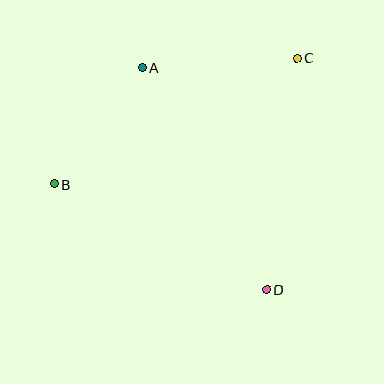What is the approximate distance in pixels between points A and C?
The distance between A and C is approximately 155 pixels.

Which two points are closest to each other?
Points A and B are closest to each other.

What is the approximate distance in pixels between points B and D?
The distance between B and D is approximately 237 pixels.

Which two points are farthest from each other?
Points B and C are farthest from each other.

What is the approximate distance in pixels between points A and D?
The distance between A and D is approximately 255 pixels.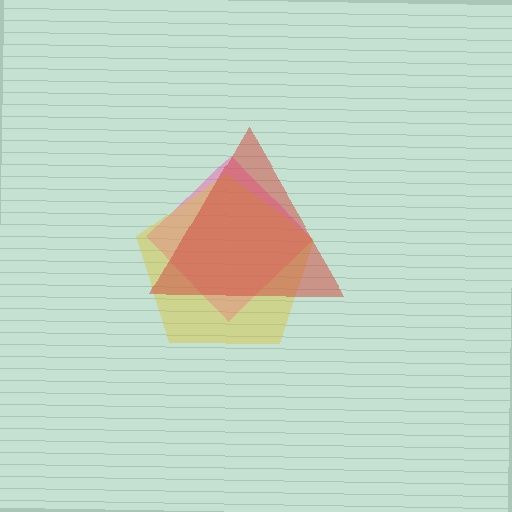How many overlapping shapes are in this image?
There are 3 overlapping shapes in the image.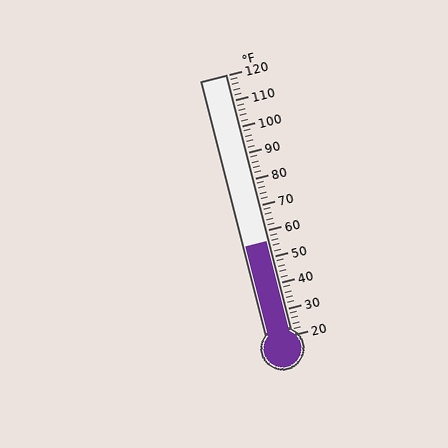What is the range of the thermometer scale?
The thermometer scale ranges from 20°F to 120°F.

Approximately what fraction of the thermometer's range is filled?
The thermometer is filled to approximately 35% of its range.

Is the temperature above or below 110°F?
The temperature is below 110°F.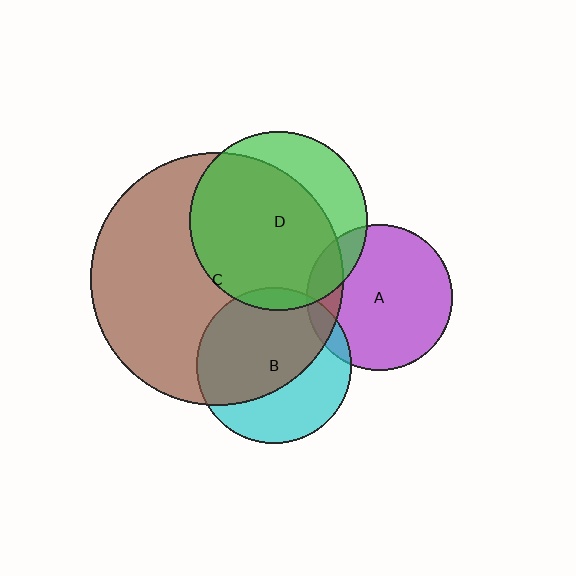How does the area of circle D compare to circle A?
Approximately 1.5 times.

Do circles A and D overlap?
Yes.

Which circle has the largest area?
Circle C (brown).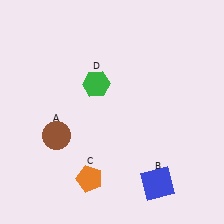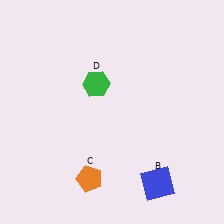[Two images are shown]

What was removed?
The brown circle (A) was removed in Image 2.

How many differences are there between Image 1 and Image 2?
There is 1 difference between the two images.